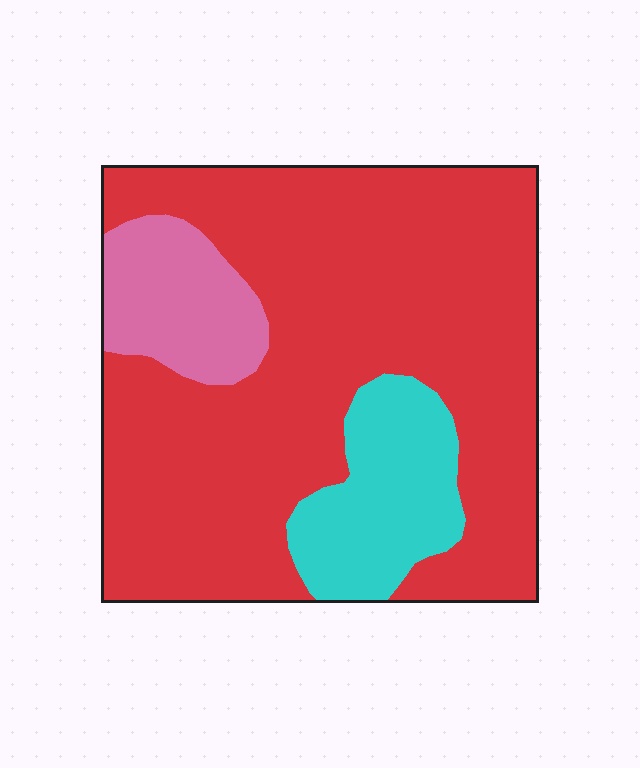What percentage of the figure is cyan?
Cyan covers 14% of the figure.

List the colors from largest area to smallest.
From largest to smallest: red, cyan, pink.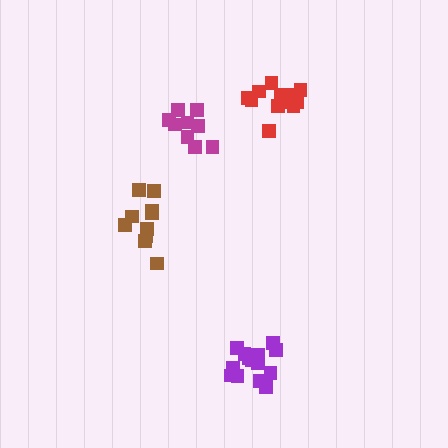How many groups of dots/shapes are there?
There are 4 groups.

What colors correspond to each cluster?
The clusters are colored: magenta, purple, red, brown.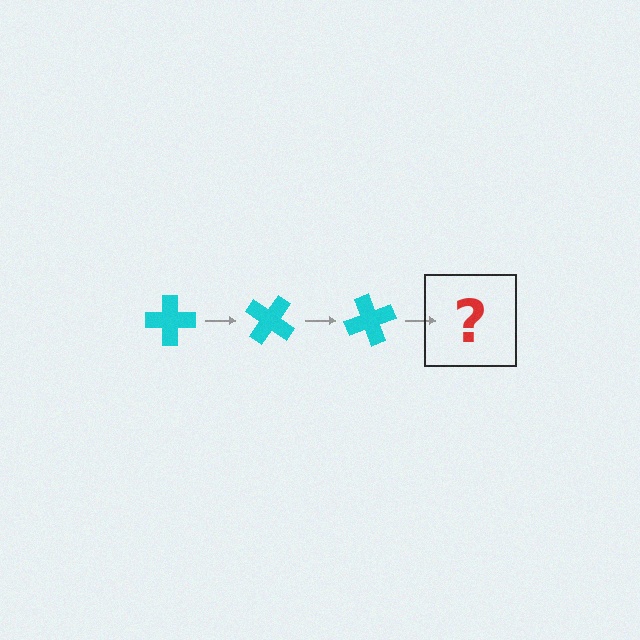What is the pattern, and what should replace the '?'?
The pattern is that the cross rotates 35 degrees each step. The '?' should be a cyan cross rotated 105 degrees.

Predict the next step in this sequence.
The next step is a cyan cross rotated 105 degrees.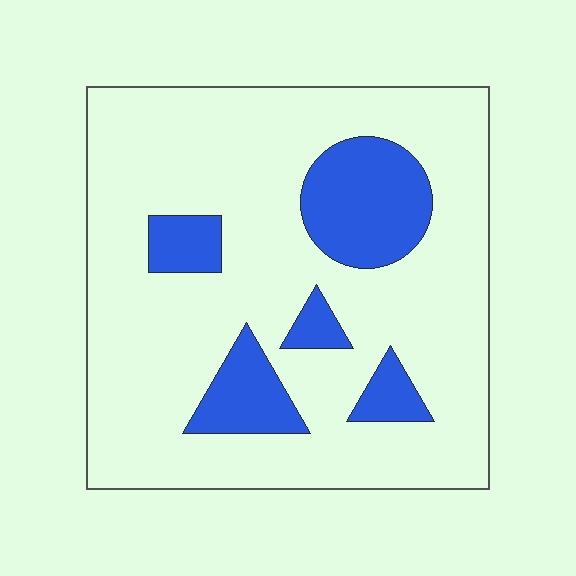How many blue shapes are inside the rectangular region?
5.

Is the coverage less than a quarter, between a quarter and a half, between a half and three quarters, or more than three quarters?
Less than a quarter.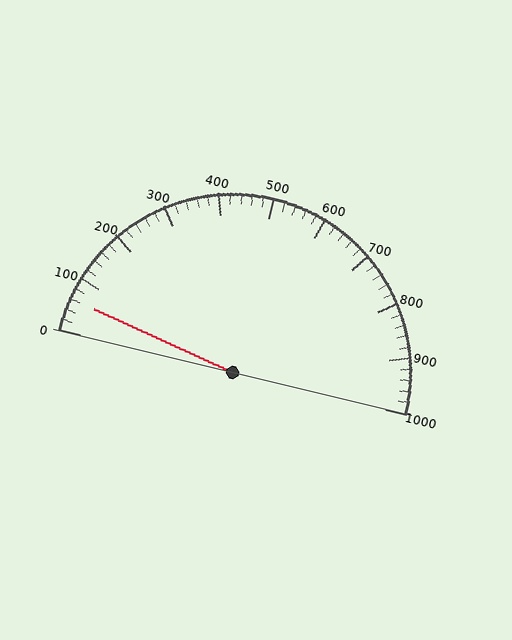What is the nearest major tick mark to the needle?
The nearest major tick mark is 100.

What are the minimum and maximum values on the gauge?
The gauge ranges from 0 to 1000.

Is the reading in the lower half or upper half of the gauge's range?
The reading is in the lower half of the range (0 to 1000).